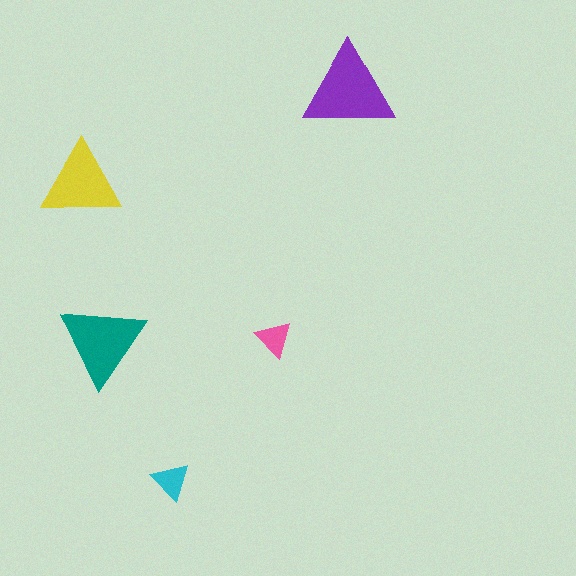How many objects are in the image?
There are 5 objects in the image.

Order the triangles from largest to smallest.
the purple one, the teal one, the yellow one, the cyan one, the pink one.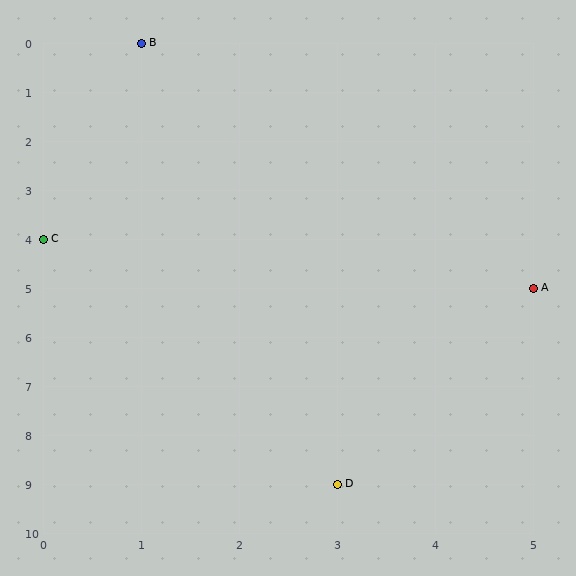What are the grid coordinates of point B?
Point B is at grid coordinates (1, 0).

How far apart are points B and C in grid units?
Points B and C are 1 column and 4 rows apart (about 4.1 grid units diagonally).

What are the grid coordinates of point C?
Point C is at grid coordinates (0, 4).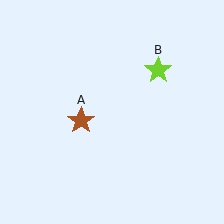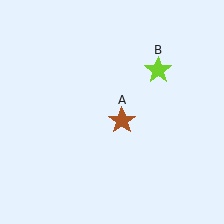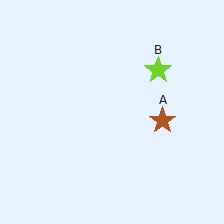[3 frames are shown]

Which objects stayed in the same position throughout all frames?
Lime star (object B) remained stationary.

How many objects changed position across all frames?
1 object changed position: brown star (object A).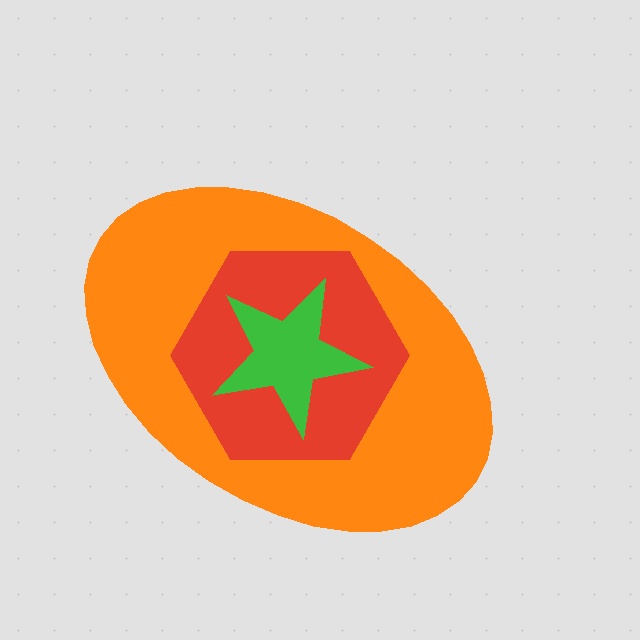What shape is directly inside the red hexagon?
The green star.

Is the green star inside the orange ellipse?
Yes.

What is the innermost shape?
The green star.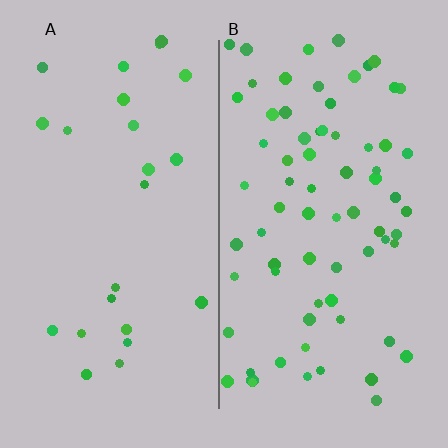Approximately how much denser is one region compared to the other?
Approximately 3.1× — region B over region A.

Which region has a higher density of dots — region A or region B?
B (the right).